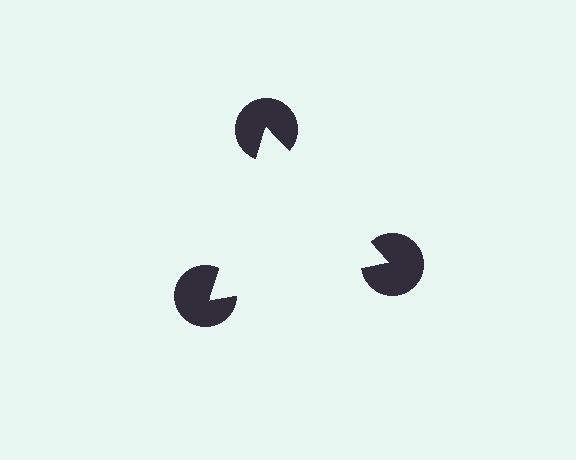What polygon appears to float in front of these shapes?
An illusory triangle — its edges are inferred from the aligned wedge cuts in the pac-man discs, not physically drawn.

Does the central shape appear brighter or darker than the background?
It typically appears slightly brighter than the background, even though no actual brightness change is drawn.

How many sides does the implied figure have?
3 sides.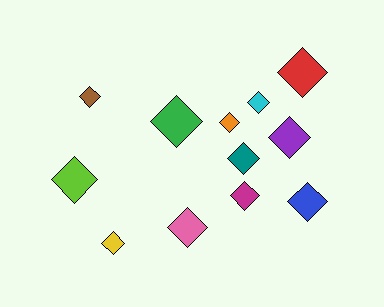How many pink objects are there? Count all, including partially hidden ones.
There is 1 pink object.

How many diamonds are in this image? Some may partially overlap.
There are 12 diamonds.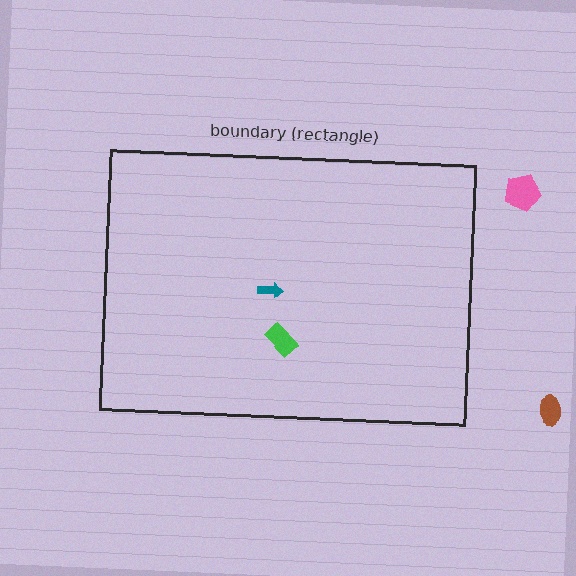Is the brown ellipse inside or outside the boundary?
Outside.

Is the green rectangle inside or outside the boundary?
Inside.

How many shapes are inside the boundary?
2 inside, 2 outside.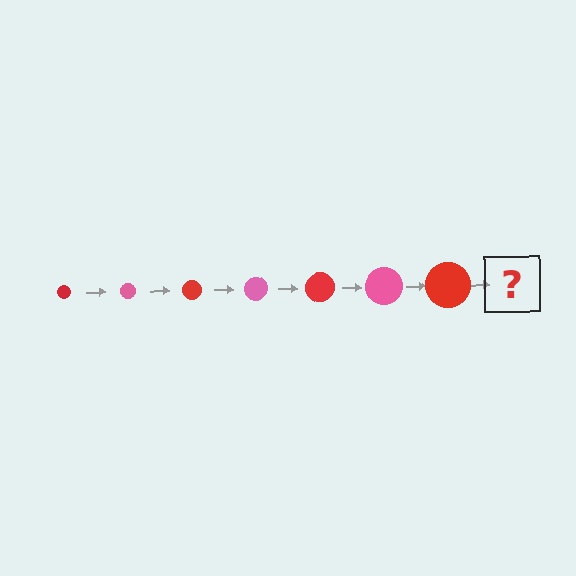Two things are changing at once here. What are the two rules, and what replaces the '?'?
The two rules are that the circle grows larger each step and the color cycles through red and pink. The '?' should be a pink circle, larger than the previous one.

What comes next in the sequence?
The next element should be a pink circle, larger than the previous one.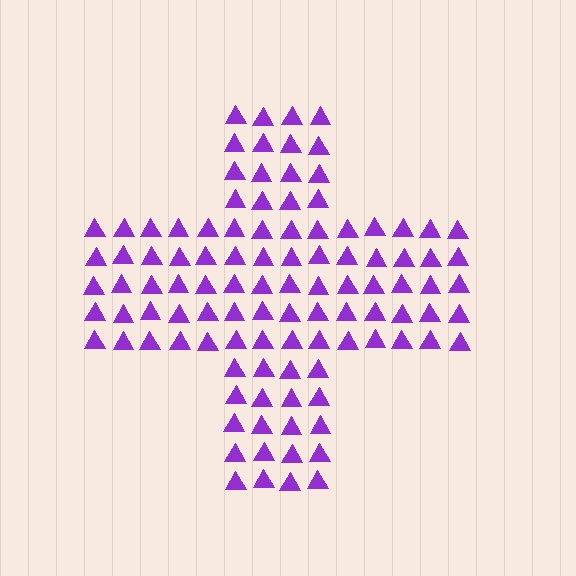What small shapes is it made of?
It is made of small triangles.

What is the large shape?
The large shape is a cross.